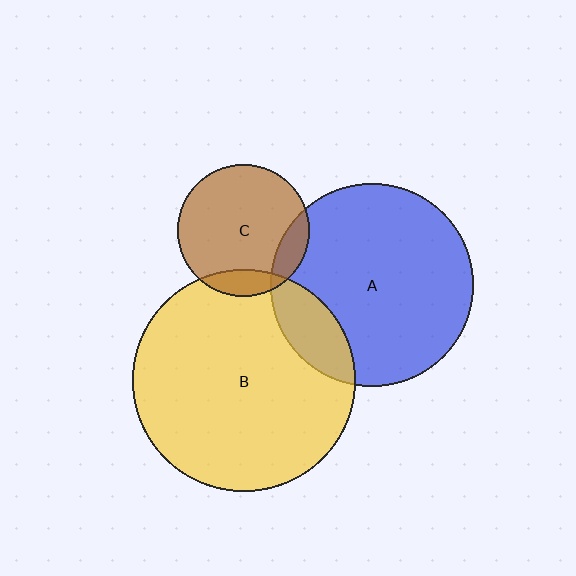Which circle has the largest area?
Circle B (yellow).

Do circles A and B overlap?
Yes.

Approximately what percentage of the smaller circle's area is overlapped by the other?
Approximately 15%.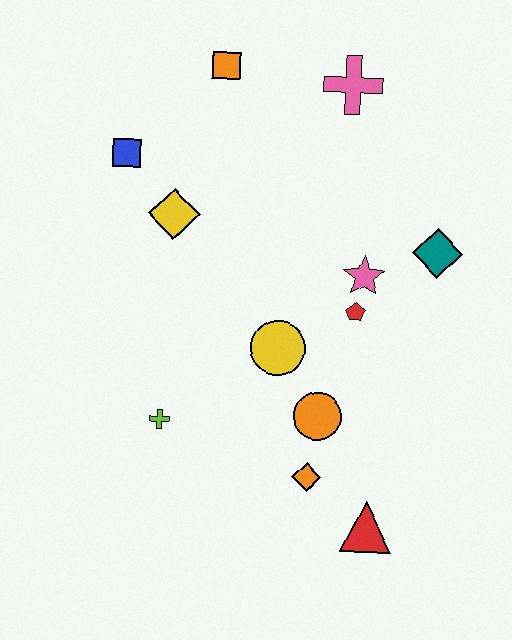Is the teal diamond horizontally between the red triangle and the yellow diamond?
No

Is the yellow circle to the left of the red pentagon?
Yes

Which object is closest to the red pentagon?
The pink star is closest to the red pentagon.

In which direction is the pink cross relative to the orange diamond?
The pink cross is above the orange diamond.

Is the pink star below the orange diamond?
No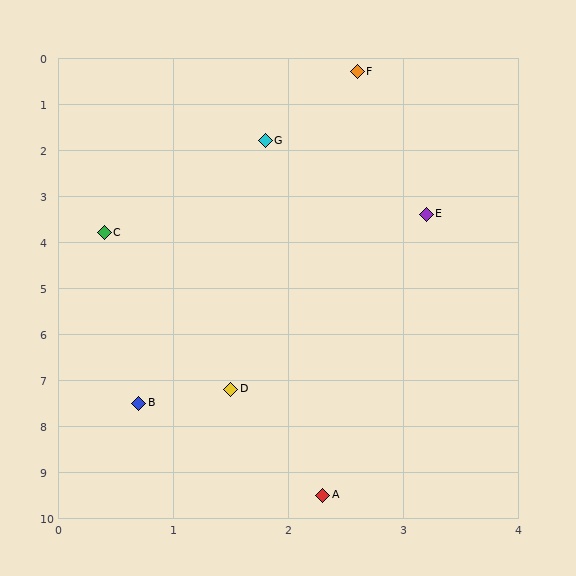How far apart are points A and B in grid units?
Points A and B are about 2.6 grid units apart.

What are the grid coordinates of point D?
Point D is at approximately (1.5, 7.2).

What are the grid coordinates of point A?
Point A is at approximately (2.3, 9.5).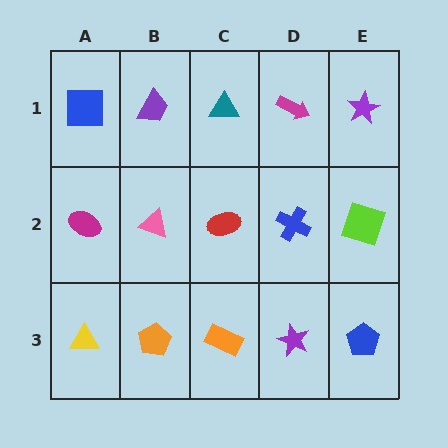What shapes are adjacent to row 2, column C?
A teal triangle (row 1, column C), an orange rectangle (row 3, column C), a pink triangle (row 2, column B), a blue cross (row 2, column D).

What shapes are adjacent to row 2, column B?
A purple trapezoid (row 1, column B), an orange pentagon (row 3, column B), a magenta ellipse (row 2, column A), a red ellipse (row 2, column C).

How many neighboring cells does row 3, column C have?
3.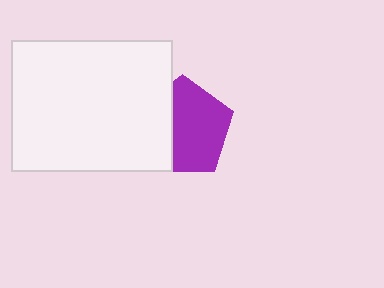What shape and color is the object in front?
The object in front is a white rectangle.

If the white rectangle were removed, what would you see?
You would see the complete purple pentagon.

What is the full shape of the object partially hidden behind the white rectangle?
The partially hidden object is a purple pentagon.